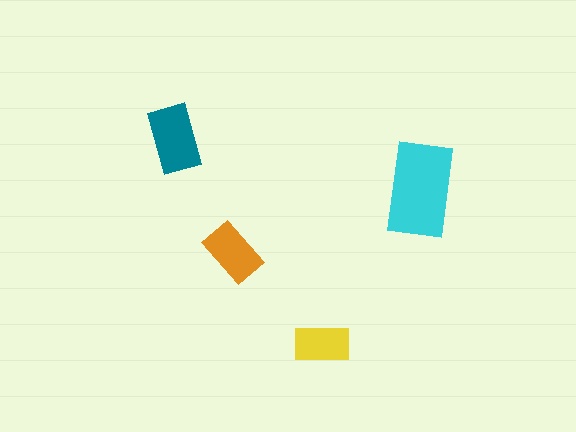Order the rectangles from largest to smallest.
the cyan one, the teal one, the orange one, the yellow one.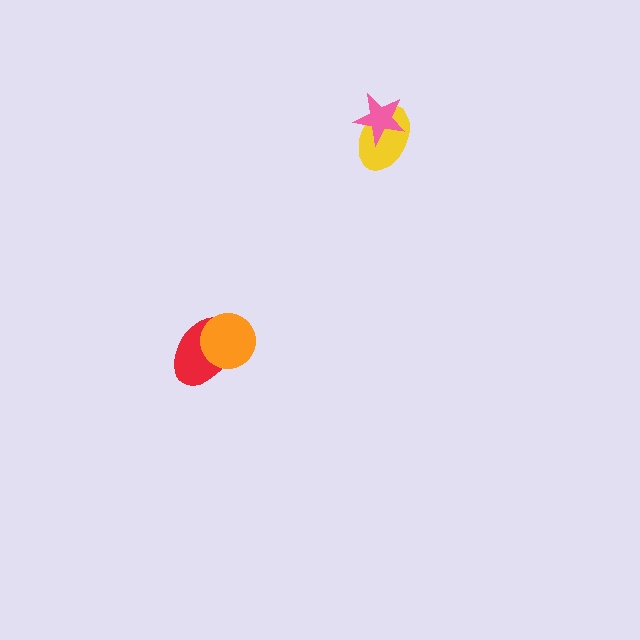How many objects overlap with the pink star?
1 object overlaps with the pink star.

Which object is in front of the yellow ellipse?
The pink star is in front of the yellow ellipse.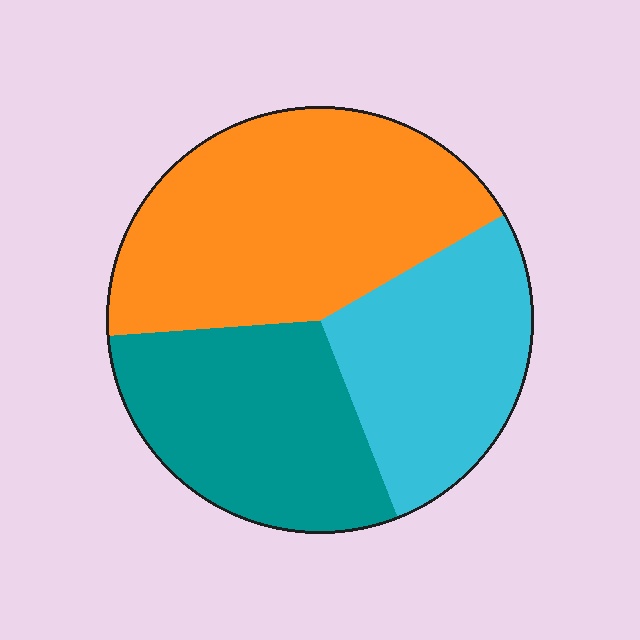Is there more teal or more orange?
Orange.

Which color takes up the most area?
Orange, at roughly 45%.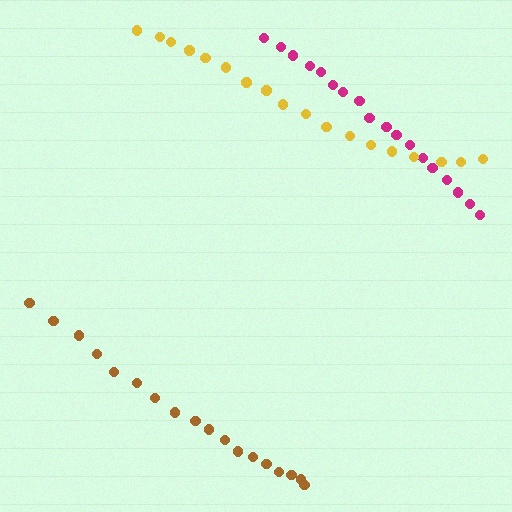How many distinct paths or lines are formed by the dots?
There are 3 distinct paths.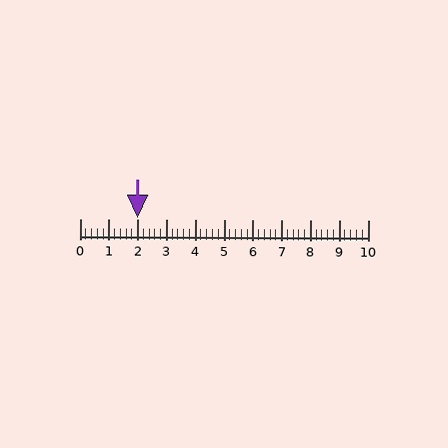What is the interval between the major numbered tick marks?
The major tick marks are spaced 1 units apart.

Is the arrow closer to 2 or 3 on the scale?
The arrow is closer to 2.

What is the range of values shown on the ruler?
The ruler shows values from 0 to 10.